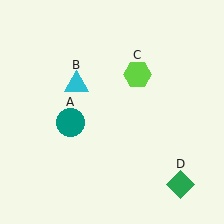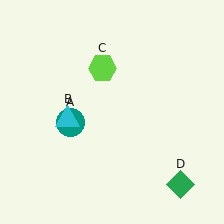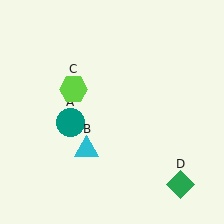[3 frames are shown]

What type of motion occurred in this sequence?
The cyan triangle (object B), lime hexagon (object C) rotated counterclockwise around the center of the scene.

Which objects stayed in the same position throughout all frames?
Teal circle (object A) and green diamond (object D) remained stationary.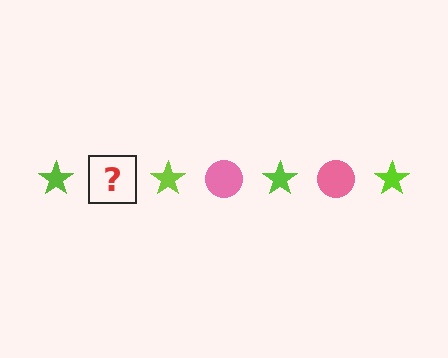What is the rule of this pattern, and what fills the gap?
The rule is that the pattern alternates between lime star and pink circle. The gap should be filled with a pink circle.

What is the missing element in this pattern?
The missing element is a pink circle.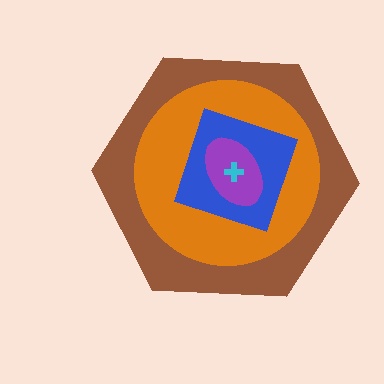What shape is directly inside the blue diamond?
The purple ellipse.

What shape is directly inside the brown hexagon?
The orange circle.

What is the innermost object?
The cyan cross.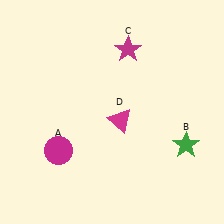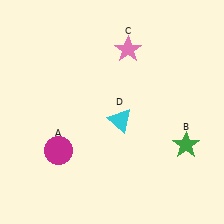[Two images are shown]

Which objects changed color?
C changed from magenta to pink. D changed from magenta to cyan.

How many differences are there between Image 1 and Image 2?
There are 2 differences between the two images.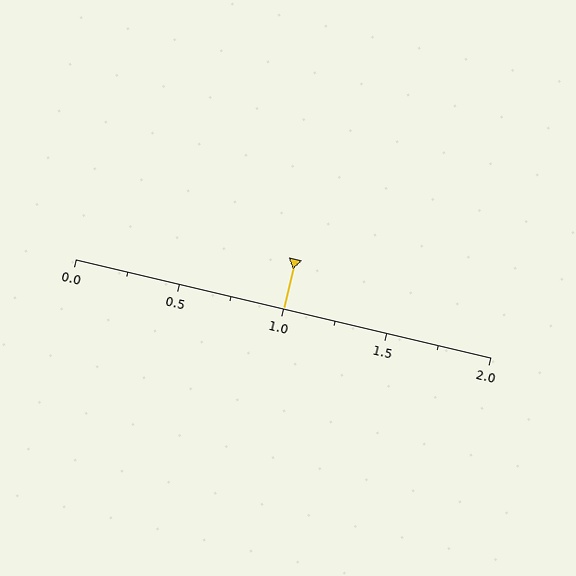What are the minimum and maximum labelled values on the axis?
The axis runs from 0.0 to 2.0.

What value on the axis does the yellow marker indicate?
The marker indicates approximately 1.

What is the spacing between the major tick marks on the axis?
The major ticks are spaced 0.5 apart.